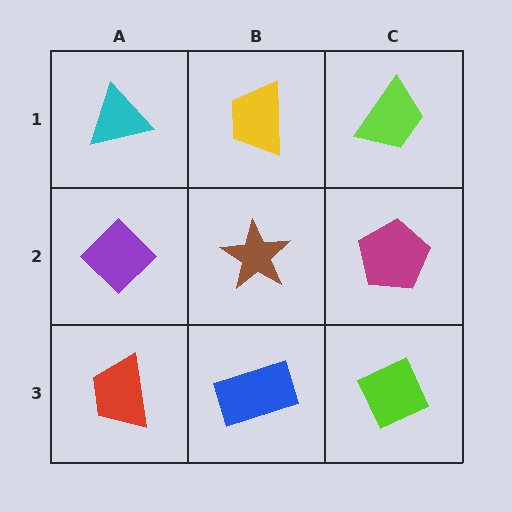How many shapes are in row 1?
3 shapes.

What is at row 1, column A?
A cyan triangle.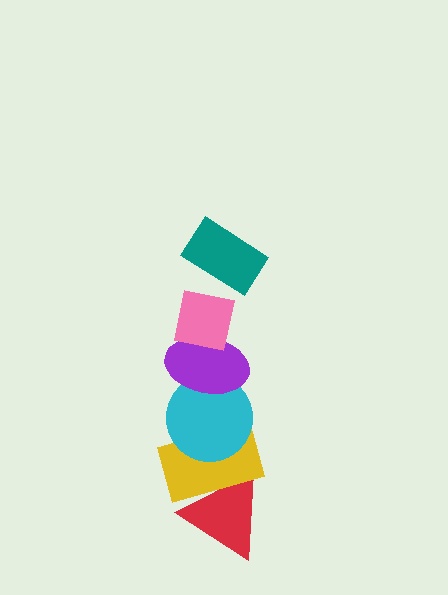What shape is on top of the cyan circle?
The purple ellipse is on top of the cyan circle.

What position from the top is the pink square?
The pink square is 2nd from the top.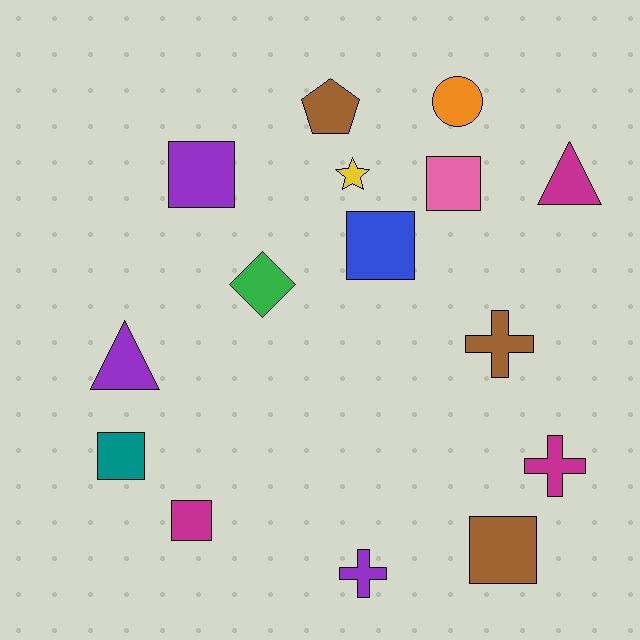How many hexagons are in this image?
There are no hexagons.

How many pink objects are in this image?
There is 1 pink object.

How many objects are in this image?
There are 15 objects.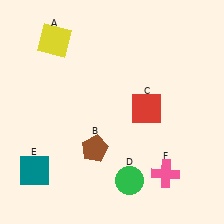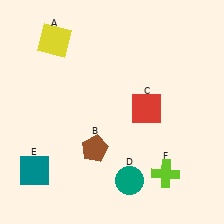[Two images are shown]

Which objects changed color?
D changed from green to teal. F changed from pink to lime.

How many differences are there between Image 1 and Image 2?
There are 2 differences between the two images.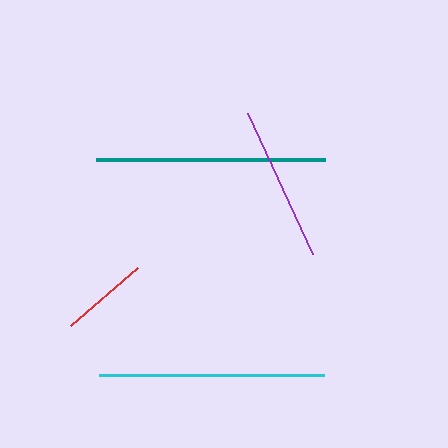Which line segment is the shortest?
The red line is the shortest at approximately 89 pixels.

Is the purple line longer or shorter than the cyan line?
The cyan line is longer than the purple line.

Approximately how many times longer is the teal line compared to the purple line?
The teal line is approximately 1.5 times the length of the purple line.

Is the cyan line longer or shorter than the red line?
The cyan line is longer than the red line.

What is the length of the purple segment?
The purple segment is approximately 155 pixels long.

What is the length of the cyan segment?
The cyan segment is approximately 225 pixels long.